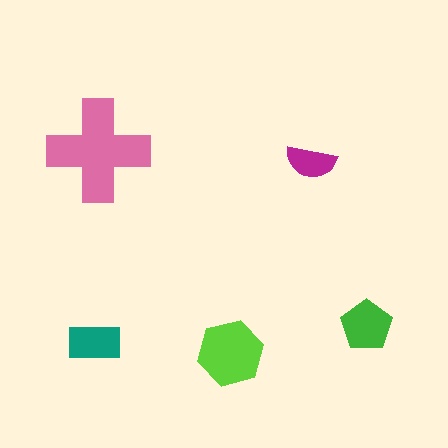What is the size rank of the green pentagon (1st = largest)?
3rd.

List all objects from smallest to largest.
The magenta semicircle, the teal rectangle, the green pentagon, the lime hexagon, the pink cross.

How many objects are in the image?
There are 5 objects in the image.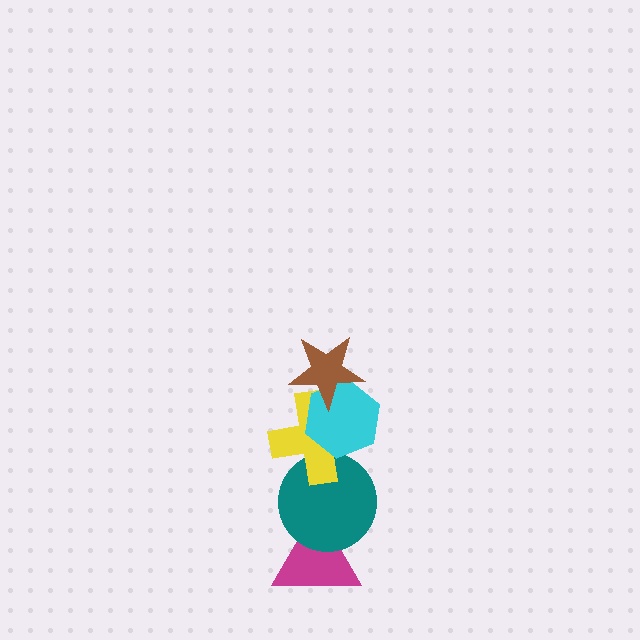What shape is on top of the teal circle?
The yellow cross is on top of the teal circle.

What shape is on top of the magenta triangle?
The teal circle is on top of the magenta triangle.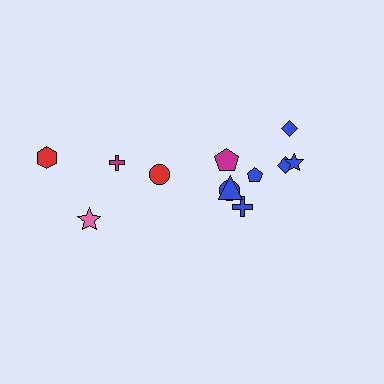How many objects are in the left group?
There are 4 objects.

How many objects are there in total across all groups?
There are 12 objects.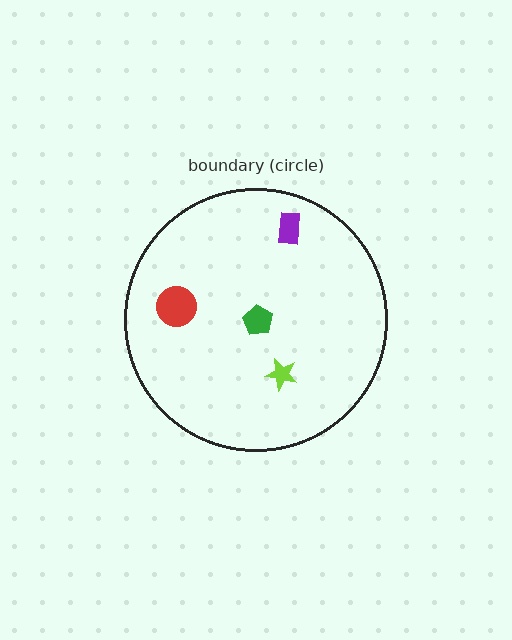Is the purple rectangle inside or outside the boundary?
Inside.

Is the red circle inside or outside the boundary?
Inside.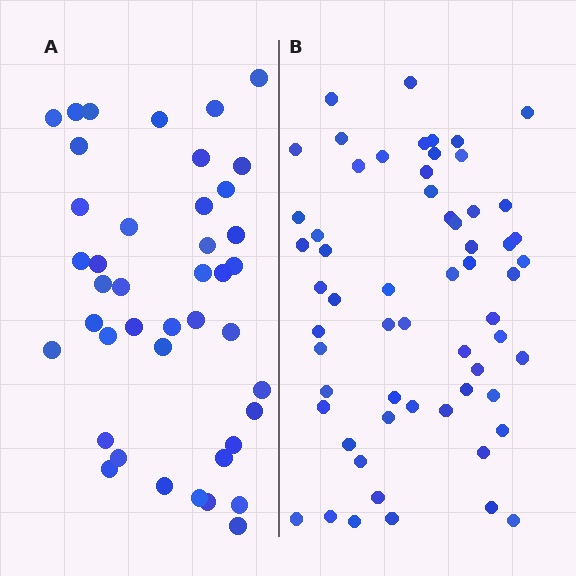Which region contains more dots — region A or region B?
Region B (the right region) has more dots.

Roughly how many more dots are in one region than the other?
Region B has approximately 20 more dots than region A.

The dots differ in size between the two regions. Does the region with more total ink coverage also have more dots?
No. Region A has more total ink coverage because its dots are larger, but region B actually contains more individual dots. Total area can be misleading — the number of items is what matters here.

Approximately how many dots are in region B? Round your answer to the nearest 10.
About 60 dots.